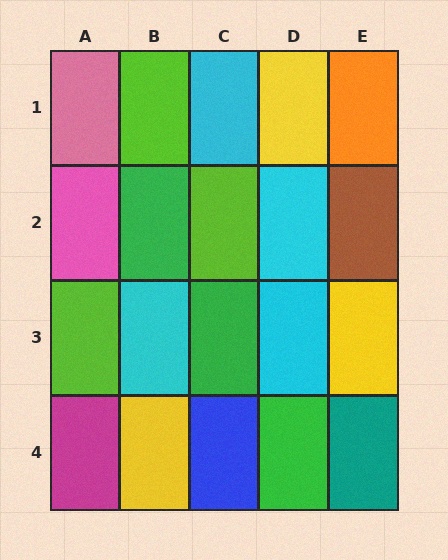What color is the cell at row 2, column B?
Green.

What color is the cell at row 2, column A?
Pink.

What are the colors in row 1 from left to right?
Pink, lime, cyan, yellow, orange.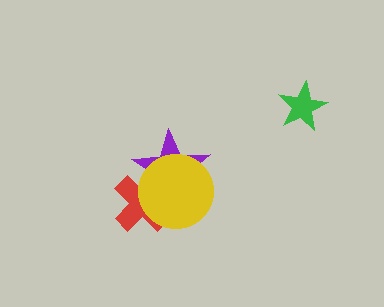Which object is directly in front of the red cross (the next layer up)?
The purple star is directly in front of the red cross.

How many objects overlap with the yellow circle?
2 objects overlap with the yellow circle.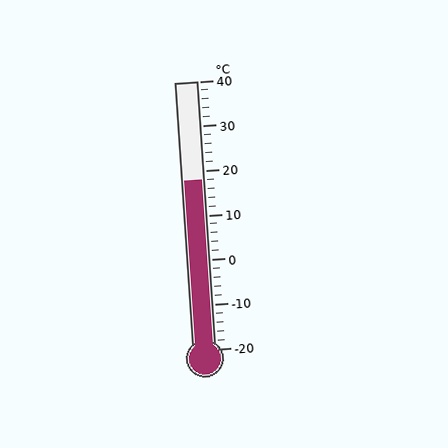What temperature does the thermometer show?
The thermometer shows approximately 18°C.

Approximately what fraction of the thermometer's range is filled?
The thermometer is filled to approximately 65% of its range.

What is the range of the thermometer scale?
The thermometer scale ranges from -20°C to 40°C.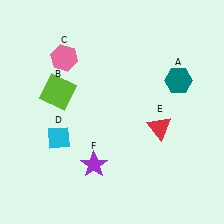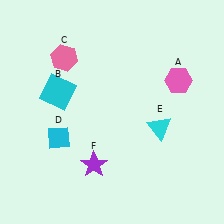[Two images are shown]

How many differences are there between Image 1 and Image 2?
There are 3 differences between the two images.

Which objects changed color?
A changed from teal to pink. B changed from lime to cyan. E changed from red to cyan.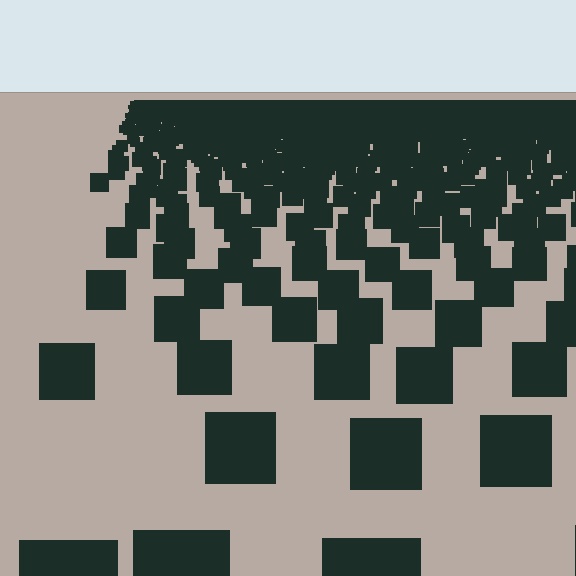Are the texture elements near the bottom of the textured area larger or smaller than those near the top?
Larger. Near the bottom, elements are closer to the viewer and appear at a bigger on-screen size.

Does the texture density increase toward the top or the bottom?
Density increases toward the top.